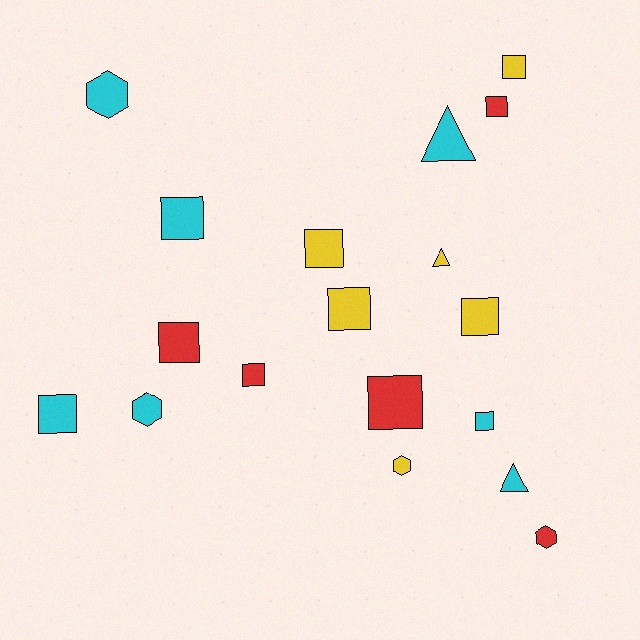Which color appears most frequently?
Cyan, with 7 objects.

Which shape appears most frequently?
Square, with 11 objects.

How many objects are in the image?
There are 18 objects.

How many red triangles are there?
There are no red triangles.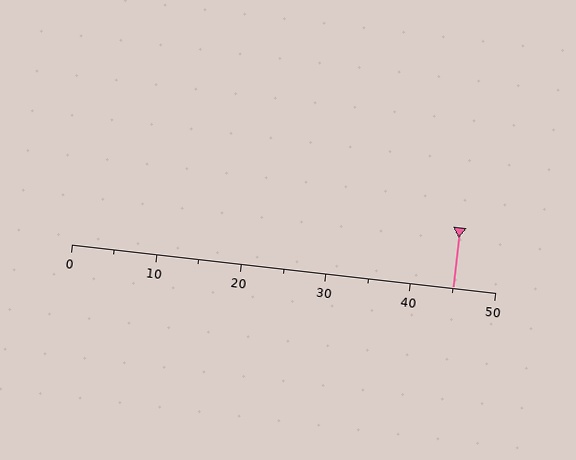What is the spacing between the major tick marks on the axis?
The major ticks are spaced 10 apart.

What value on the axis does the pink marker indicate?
The marker indicates approximately 45.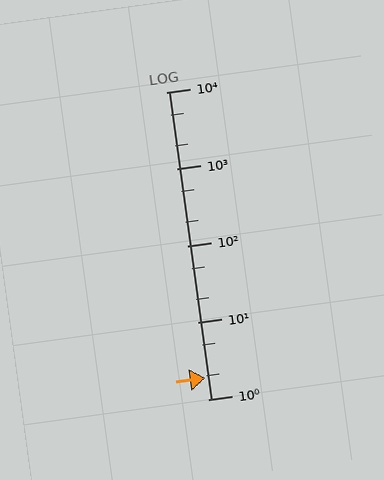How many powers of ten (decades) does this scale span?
The scale spans 4 decades, from 1 to 10000.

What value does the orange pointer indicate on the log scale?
The pointer indicates approximately 1.9.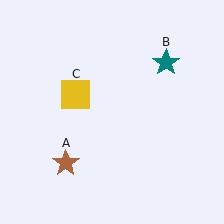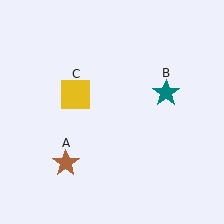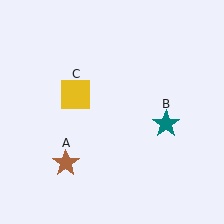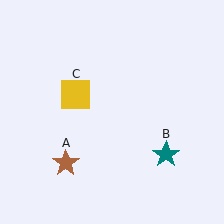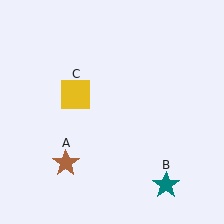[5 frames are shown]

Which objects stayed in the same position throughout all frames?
Brown star (object A) and yellow square (object C) remained stationary.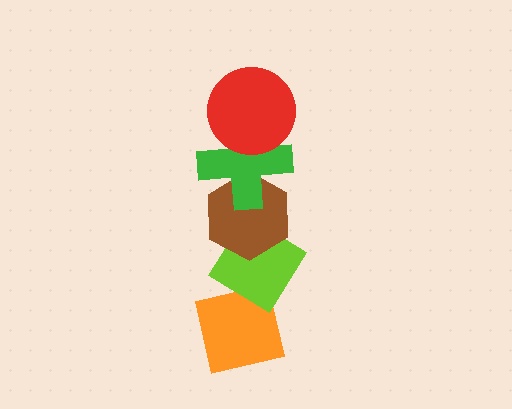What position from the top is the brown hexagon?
The brown hexagon is 3rd from the top.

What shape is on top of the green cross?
The red circle is on top of the green cross.